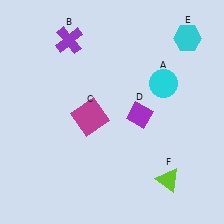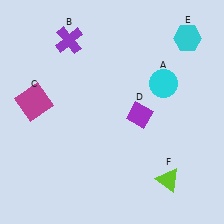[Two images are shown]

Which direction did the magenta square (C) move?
The magenta square (C) moved left.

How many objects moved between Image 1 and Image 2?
1 object moved between the two images.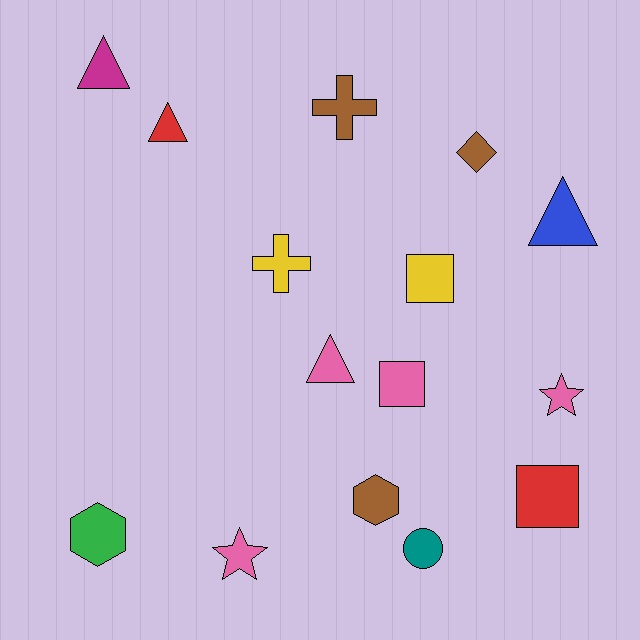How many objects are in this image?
There are 15 objects.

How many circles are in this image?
There is 1 circle.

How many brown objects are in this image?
There are 3 brown objects.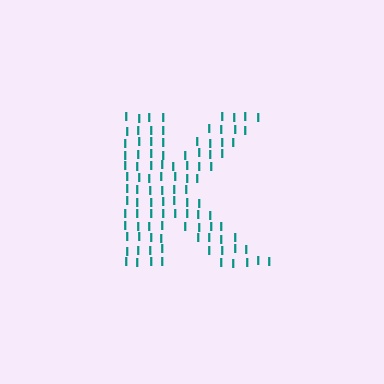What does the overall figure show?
The overall figure shows the letter K.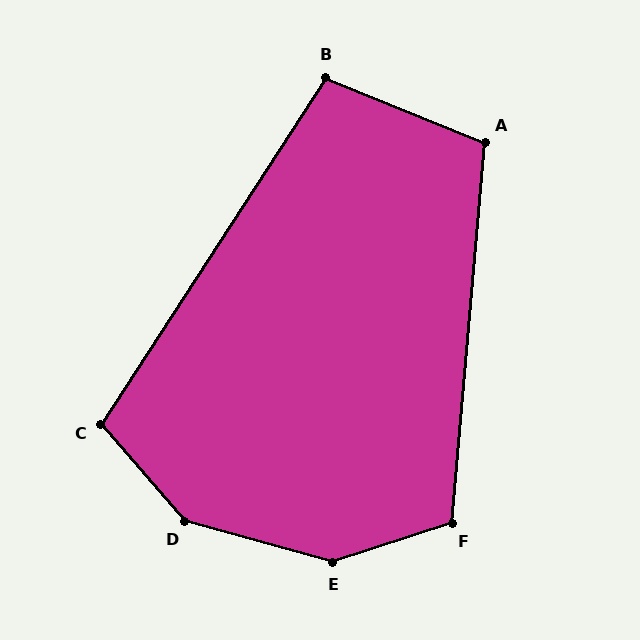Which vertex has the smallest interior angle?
B, at approximately 101 degrees.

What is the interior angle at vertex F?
Approximately 113 degrees (obtuse).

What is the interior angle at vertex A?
Approximately 107 degrees (obtuse).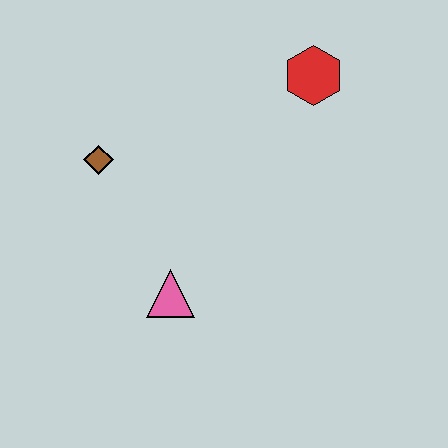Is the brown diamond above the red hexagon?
No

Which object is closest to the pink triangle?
The brown diamond is closest to the pink triangle.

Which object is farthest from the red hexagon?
The pink triangle is farthest from the red hexagon.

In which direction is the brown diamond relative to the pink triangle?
The brown diamond is above the pink triangle.